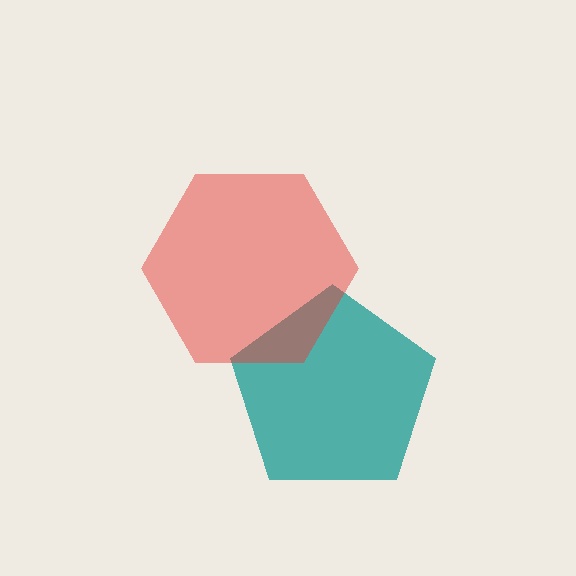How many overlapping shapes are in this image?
There are 2 overlapping shapes in the image.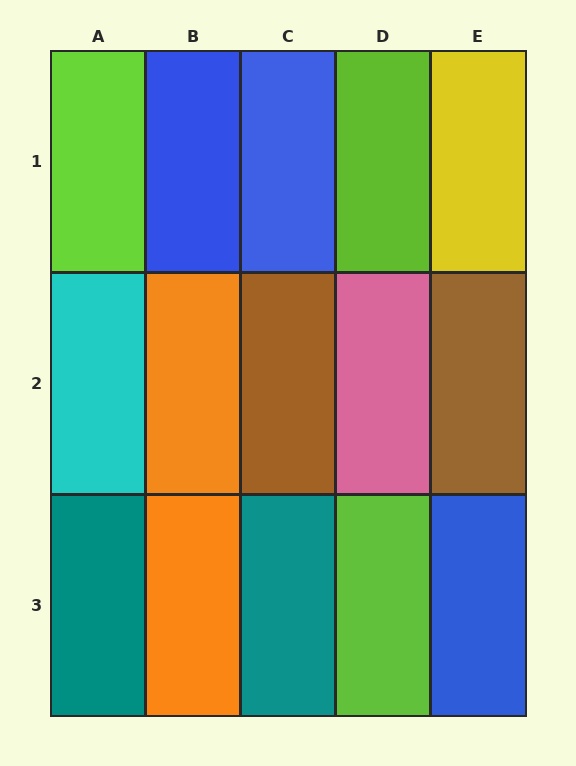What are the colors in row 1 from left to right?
Lime, blue, blue, lime, yellow.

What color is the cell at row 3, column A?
Teal.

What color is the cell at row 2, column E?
Brown.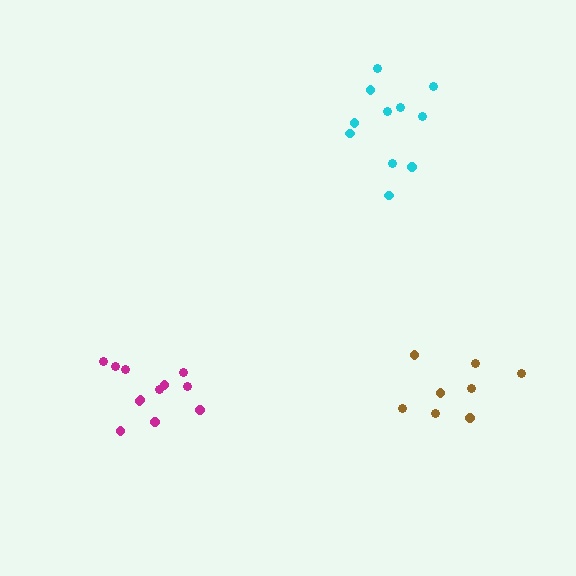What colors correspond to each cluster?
The clusters are colored: cyan, magenta, brown.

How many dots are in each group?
Group 1: 11 dots, Group 2: 12 dots, Group 3: 8 dots (31 total).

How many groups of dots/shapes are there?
There are 3 groups.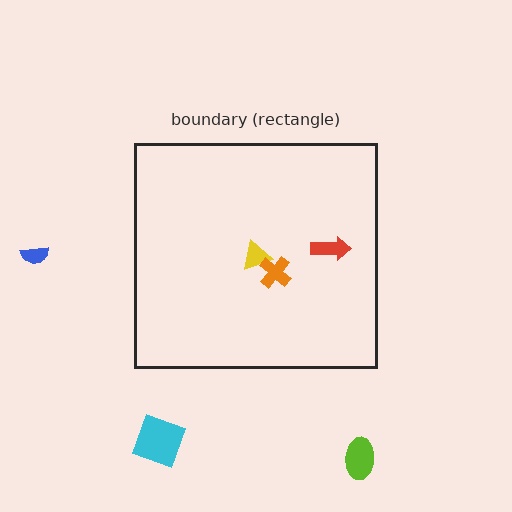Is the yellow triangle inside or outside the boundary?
Inside.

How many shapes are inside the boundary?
3 inside, 3 outside.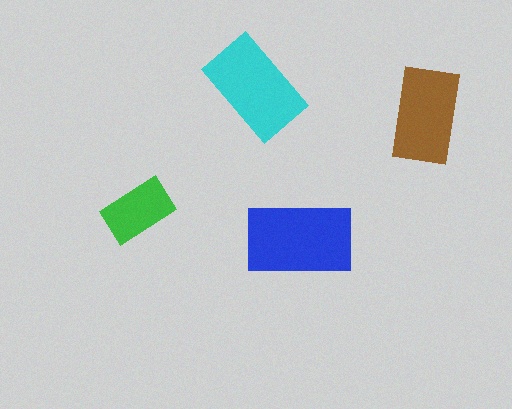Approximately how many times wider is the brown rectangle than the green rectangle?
About 1.5 times wider.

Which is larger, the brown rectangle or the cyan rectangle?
The cyan one.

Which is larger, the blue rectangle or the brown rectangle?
The blue one.